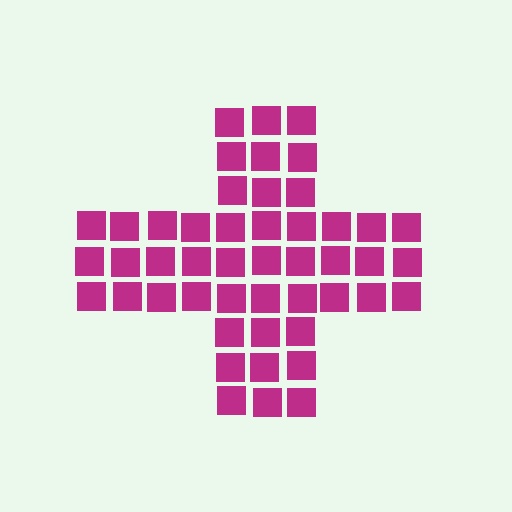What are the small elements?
The small elements are squares.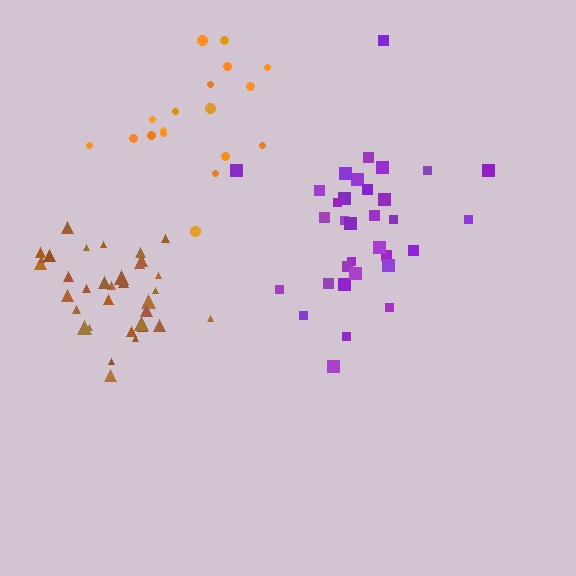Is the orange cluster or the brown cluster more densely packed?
Brown.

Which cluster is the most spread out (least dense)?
Purple.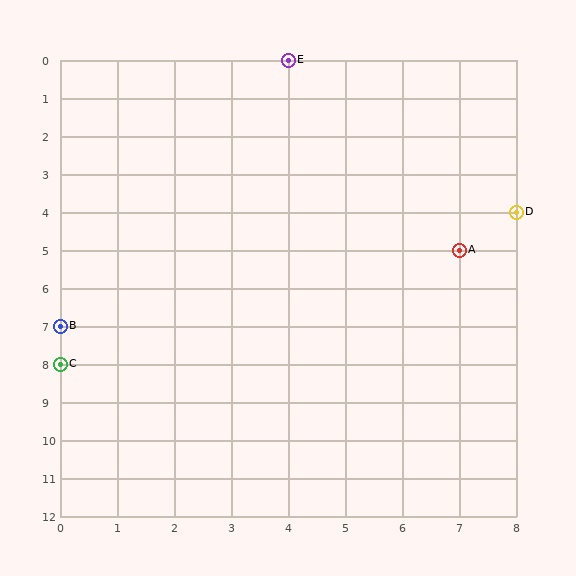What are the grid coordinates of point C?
Point C is at grid coordinates (0, 8).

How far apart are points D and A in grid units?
Points D and A are 1 column and 1 row apart (about 1.4 grid units diagonally).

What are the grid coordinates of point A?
Point A is at grid coordinates (7, 5).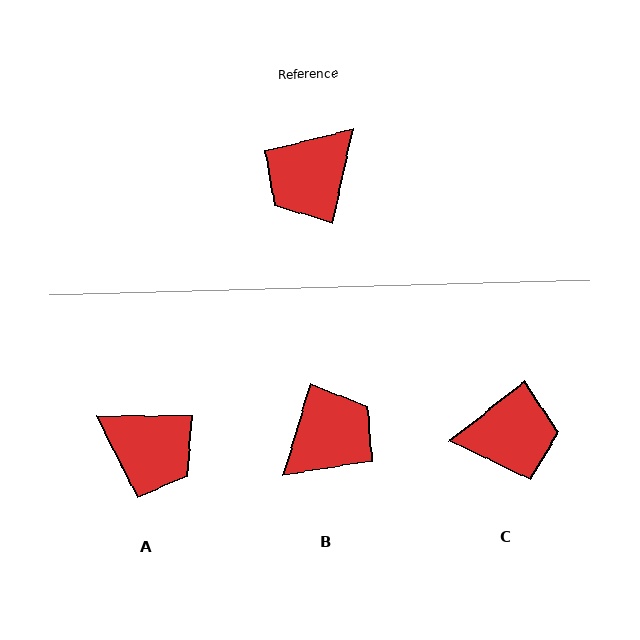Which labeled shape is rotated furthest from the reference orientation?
B, about 175 degrees away.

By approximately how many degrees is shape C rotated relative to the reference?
Approximately 141 degrees counter-clockwise.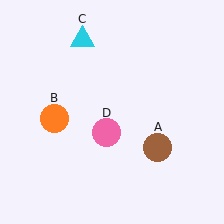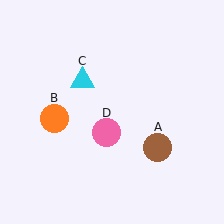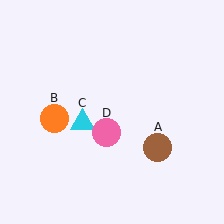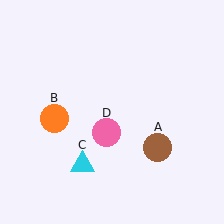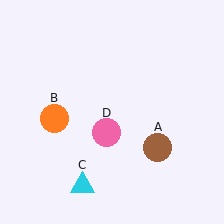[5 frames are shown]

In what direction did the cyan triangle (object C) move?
The cyan triangle (object C) moved down.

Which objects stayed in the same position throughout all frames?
Brown circle (object A) and orange circle (object B) and pink circle (object D) remained stationary.